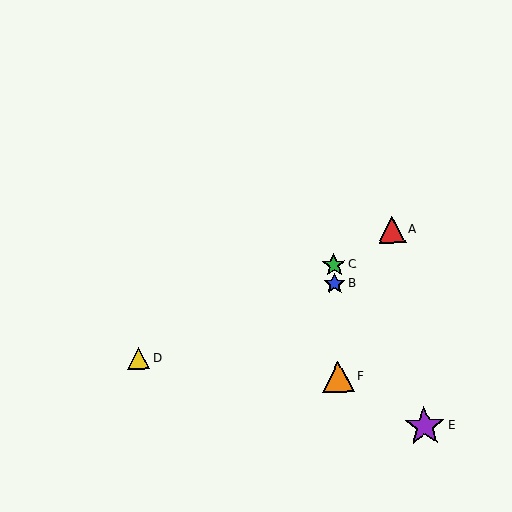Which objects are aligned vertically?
Objects B, C, F are aligned vertically.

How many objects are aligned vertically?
3 objects (B, C, F) are aligned vertically.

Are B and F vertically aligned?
Yes, both are at x≈335.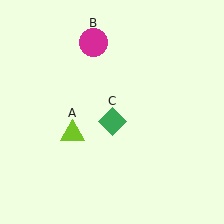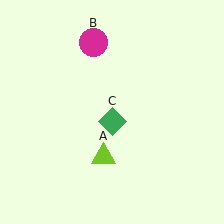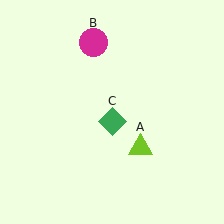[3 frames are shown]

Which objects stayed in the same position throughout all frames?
Magenta circle (object B) and green diamond (object C) remained stationary.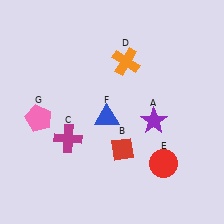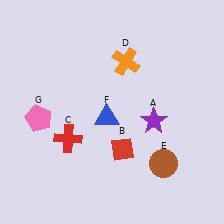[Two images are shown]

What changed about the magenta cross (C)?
In Image 1, C is magenta. In Image 2, it changed to red.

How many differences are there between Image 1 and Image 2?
There are 2 differences between the two images.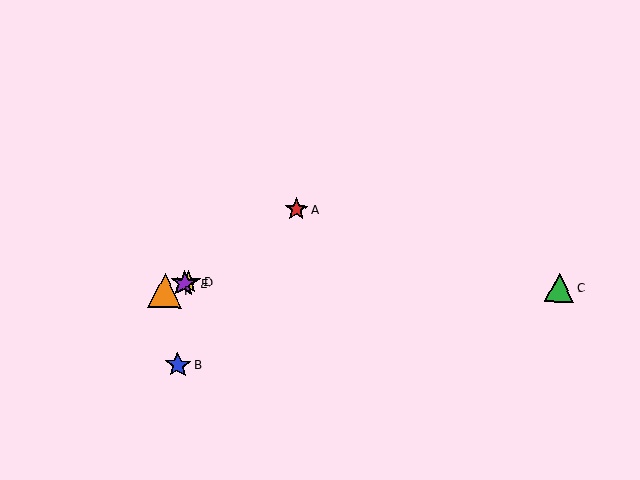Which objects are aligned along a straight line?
Objects D, E, F are aligned along a straight line.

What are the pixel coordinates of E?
Object E is at (184, 284).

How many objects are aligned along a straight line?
3 objects (D, E, F) are aligned along a straight line.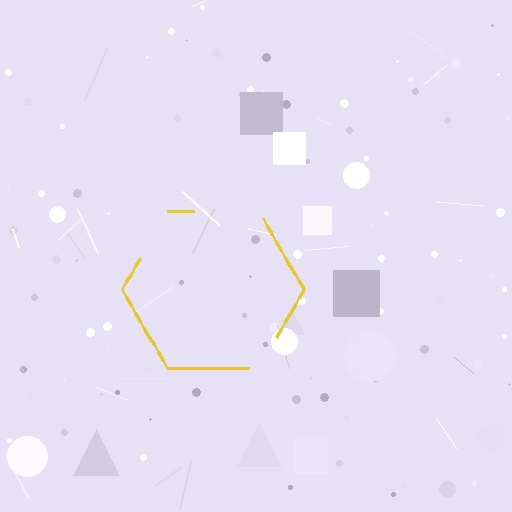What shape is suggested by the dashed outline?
The dashed outline suggests a hexagon.